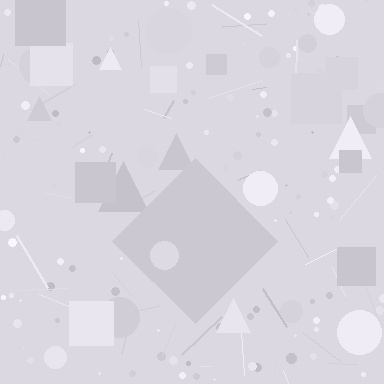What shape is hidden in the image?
A diamond is hidden in the image.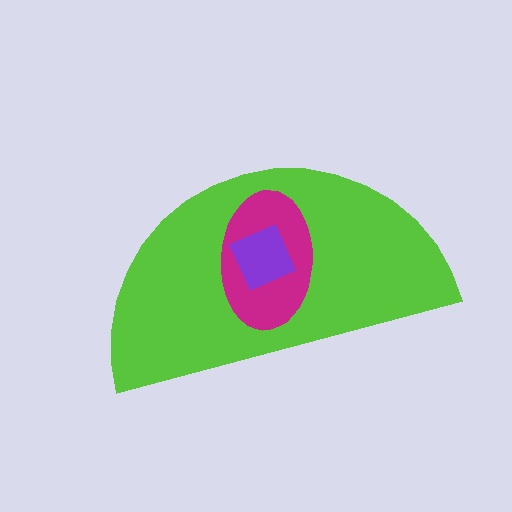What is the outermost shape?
The lime semicircle.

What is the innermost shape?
The purple square.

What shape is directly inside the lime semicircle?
The magenta ellipse.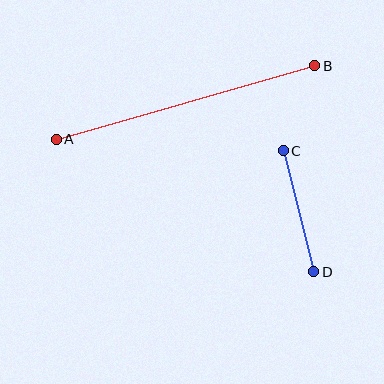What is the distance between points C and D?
The distance is approximately 125 pixels.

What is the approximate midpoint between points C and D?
The midpoint is at approximately (299, 211) pixels.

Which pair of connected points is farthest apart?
Points A and B are farthest apart.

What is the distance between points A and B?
The distance is approximately 269 pixels.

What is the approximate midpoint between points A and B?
The midpoint is at approximately (185, 103) pixels.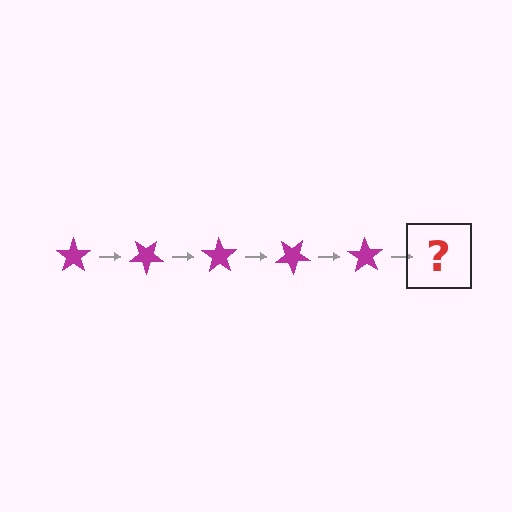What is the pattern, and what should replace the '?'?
The pattern is that the star rotates 35 degrees each step. The '?' should be a magenta star rotated 175 degrees.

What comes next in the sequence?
The next element should be a magenta star rotated 175 degrees.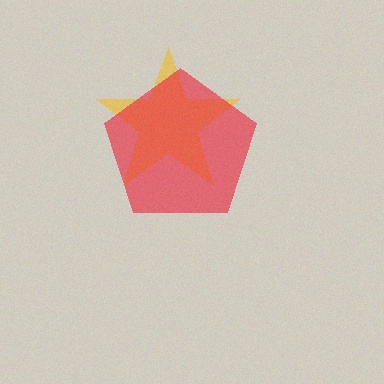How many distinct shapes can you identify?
There are 2 distinct shapes: a yellow star, a red pentagon.